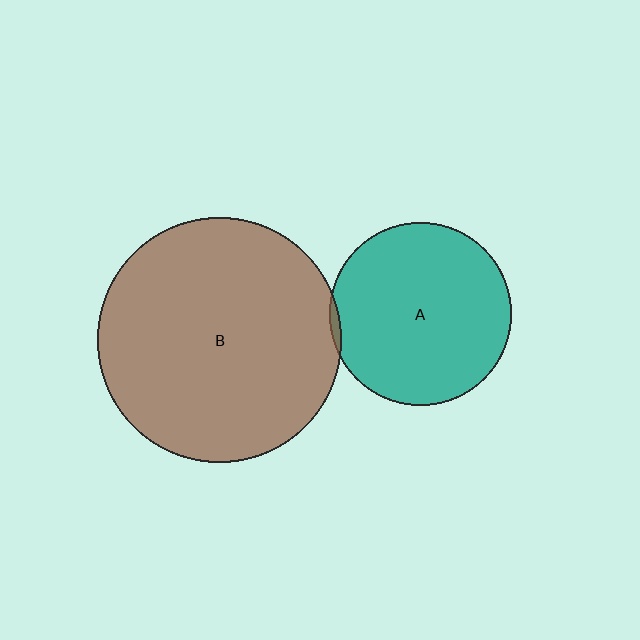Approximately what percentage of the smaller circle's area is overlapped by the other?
Approximately 5%.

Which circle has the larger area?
Circle B (brown).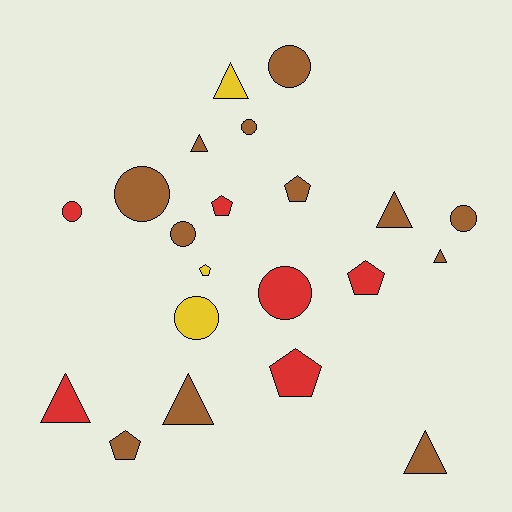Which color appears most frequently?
Brown, with 12 objects.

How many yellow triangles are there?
There is 1 yellow triangle.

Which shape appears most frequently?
Circle, with 8 objects.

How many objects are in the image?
There are 21 objects.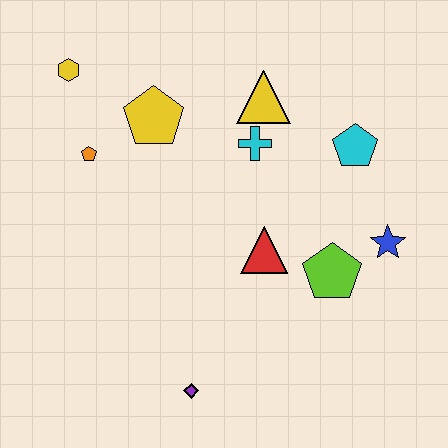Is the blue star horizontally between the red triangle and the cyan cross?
No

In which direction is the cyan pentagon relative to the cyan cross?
The cyan pentagon is to the right of the cyan cross.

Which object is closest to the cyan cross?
The yellow triangle is closest to the cyan cross.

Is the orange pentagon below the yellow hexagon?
Yes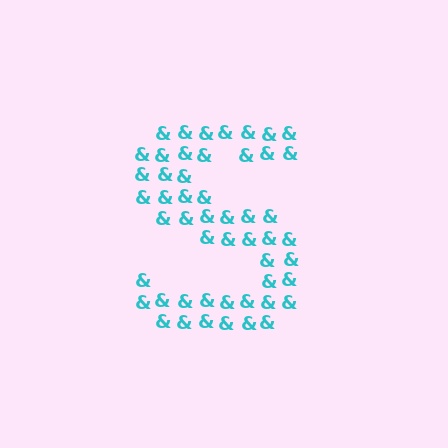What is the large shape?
The large shape is the letter S.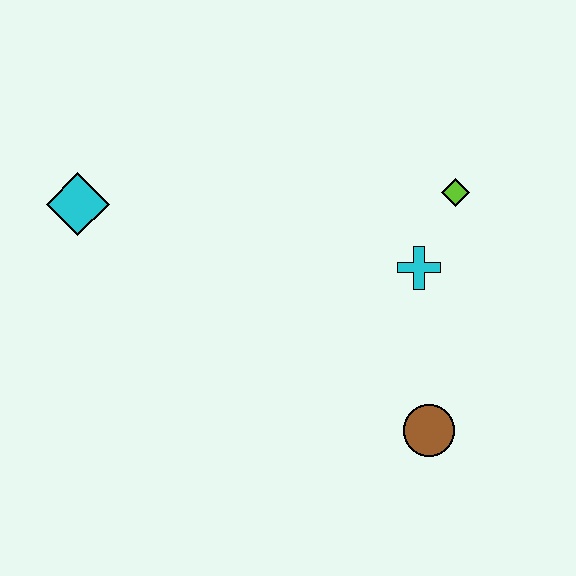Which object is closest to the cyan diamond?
The cyan cross is closest to the cyan diamond.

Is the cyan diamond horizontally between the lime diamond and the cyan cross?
No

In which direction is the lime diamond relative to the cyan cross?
The lime diamond is above the cyan cross.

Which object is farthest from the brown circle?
The cyan diamond is farthest from the brown circle.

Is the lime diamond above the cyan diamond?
Yes